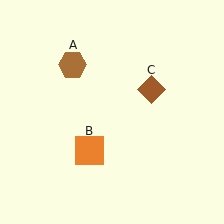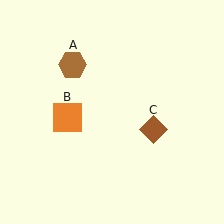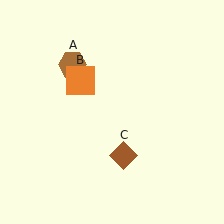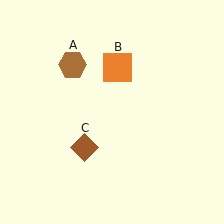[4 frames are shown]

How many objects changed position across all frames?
2 objects changed position: orange square (object B), brown diamond (object C).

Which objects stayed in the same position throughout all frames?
Brown hexagon (object A) remained stationary.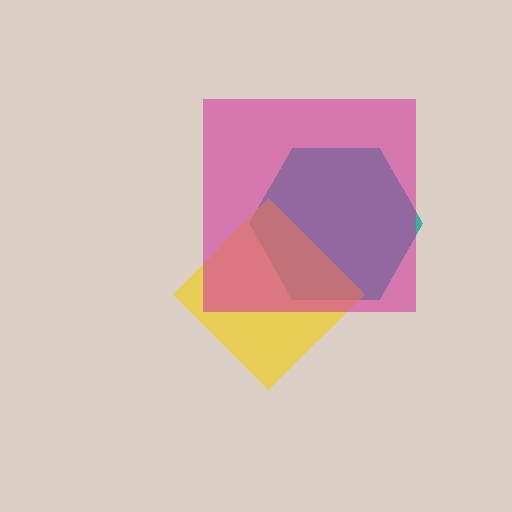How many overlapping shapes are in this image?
There are 3 overlapping shapes in the image.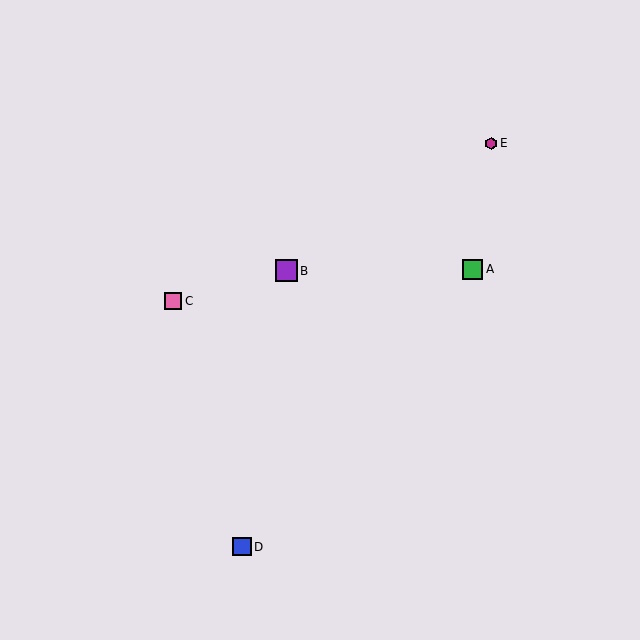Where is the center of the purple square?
The center of the purple square is at (286, 271).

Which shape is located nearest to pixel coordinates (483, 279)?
The green square (labeled A) at (473, 269) is nearest to that location.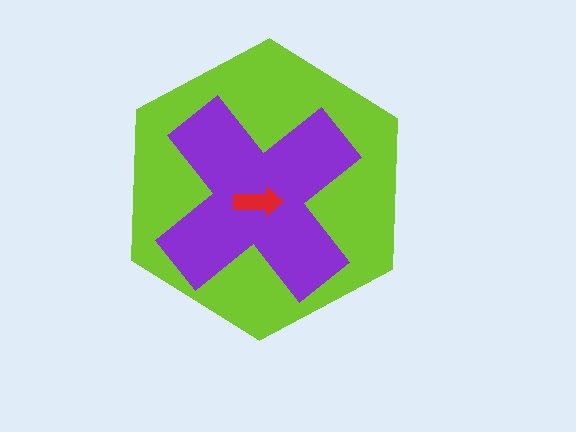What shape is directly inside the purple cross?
The red arrow.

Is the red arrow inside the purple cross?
Yes.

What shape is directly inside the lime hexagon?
The purple cross.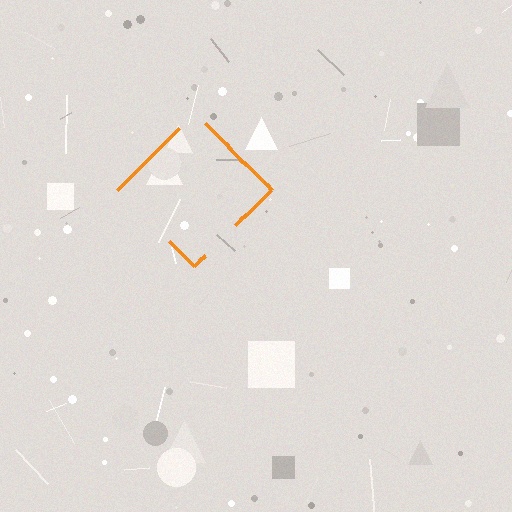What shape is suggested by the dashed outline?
The dashed outline suggests a diamond.